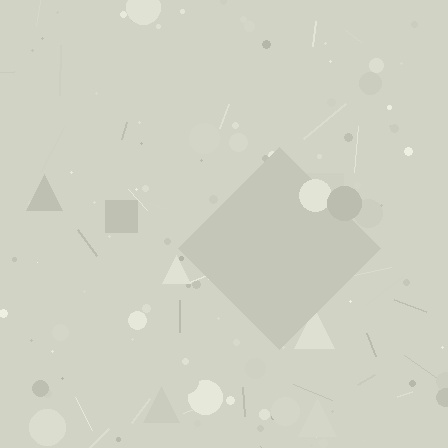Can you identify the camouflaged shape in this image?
The camouflaged shape is a diamond.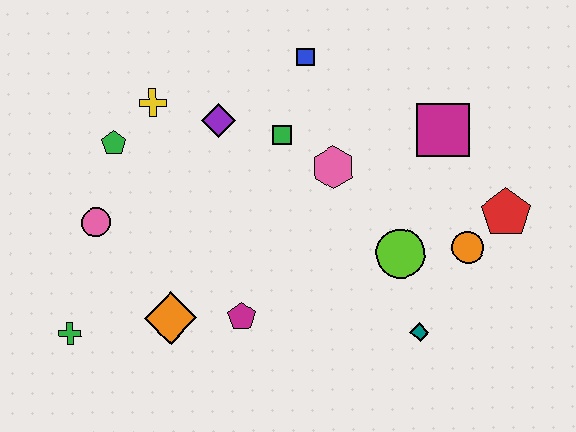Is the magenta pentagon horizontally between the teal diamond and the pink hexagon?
No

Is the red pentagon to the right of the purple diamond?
Yes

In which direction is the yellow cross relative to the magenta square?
The yellow cross is to the left of the magenta square.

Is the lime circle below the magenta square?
Yes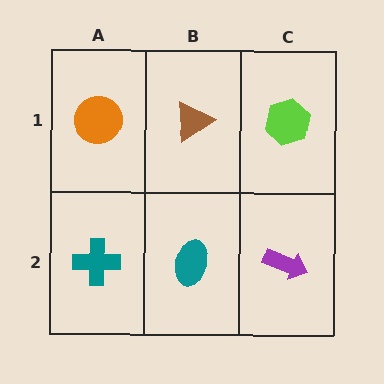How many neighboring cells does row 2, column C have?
2.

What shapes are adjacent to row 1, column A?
A teal cross (row 2, column A), a brown triangle (row 1, column B).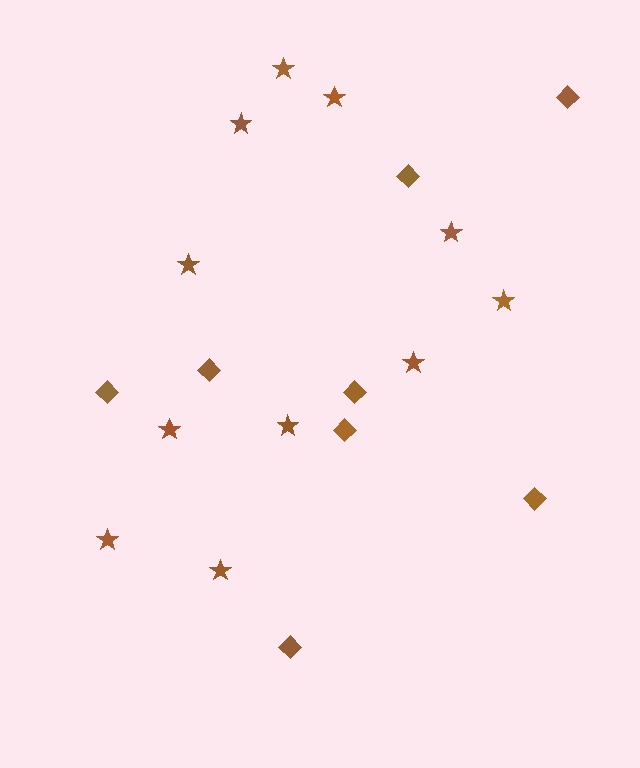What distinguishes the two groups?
There are 2 groups: one group of stars (11) and one group of diamonds (8).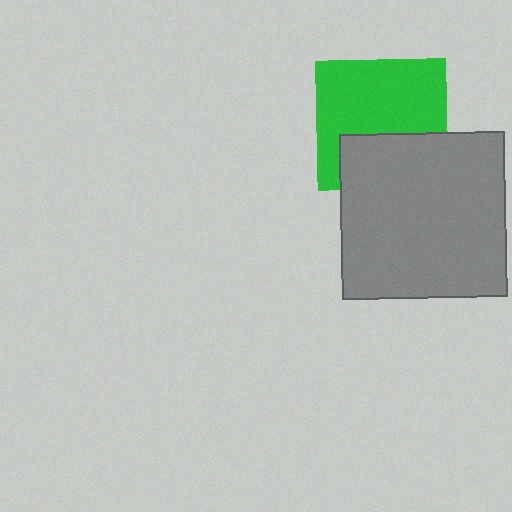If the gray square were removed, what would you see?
You would see the complete green square.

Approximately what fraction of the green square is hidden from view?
Roughly 36% of the green square is hidden behind the gray square.